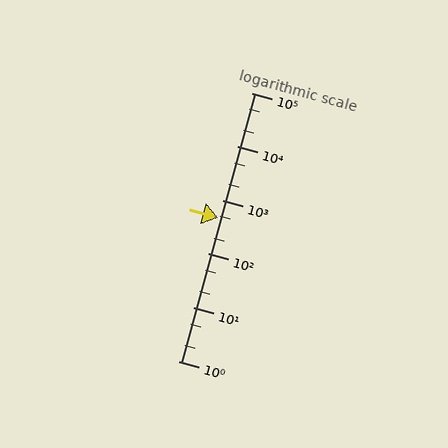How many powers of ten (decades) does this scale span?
The scale spans 5 decades, from 1 to 100000.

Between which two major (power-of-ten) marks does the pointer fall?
The pointer is between 100 and 1000.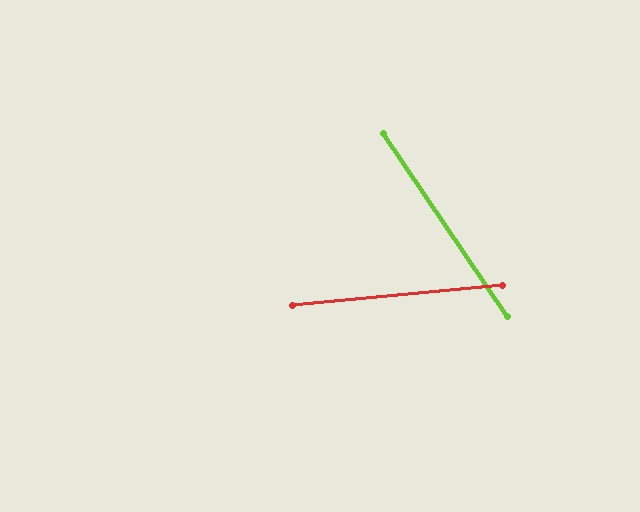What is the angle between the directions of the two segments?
Approximately 61 degrees.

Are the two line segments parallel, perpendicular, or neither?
Neither parallel nor perpendicular — they differ by about 61°.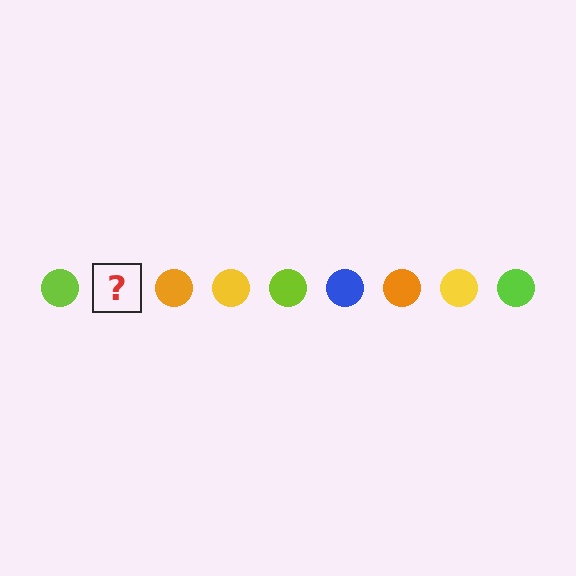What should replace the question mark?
The question mark should be replaced with a blue circle.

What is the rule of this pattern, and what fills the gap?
The rule is that the pattern cycles through lime, blue, orange, yellow circles. The gap should be filled with a blue circle.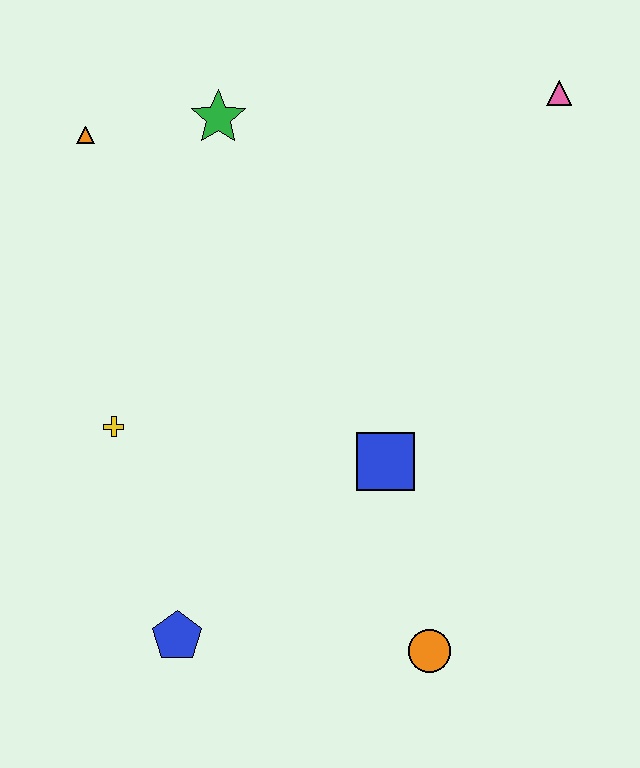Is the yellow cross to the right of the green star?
No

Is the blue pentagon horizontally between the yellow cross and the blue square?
Yes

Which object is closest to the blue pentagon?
The yellow cross is closest to the blue pentagon.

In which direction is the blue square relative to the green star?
The blue square is below the green star.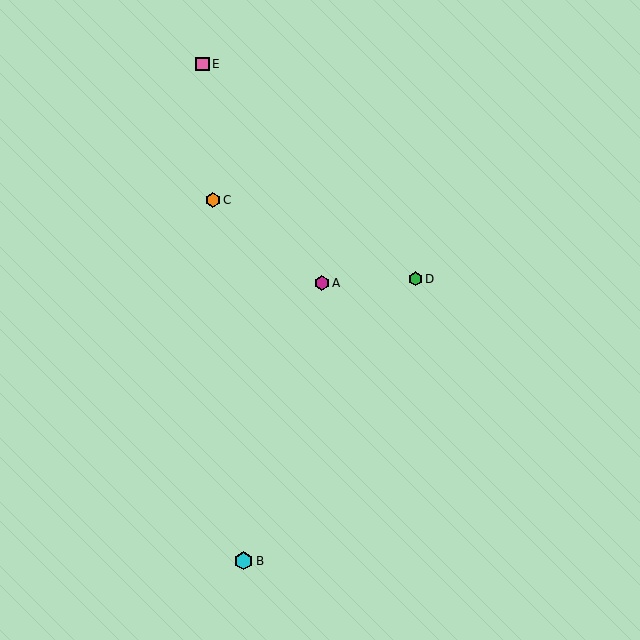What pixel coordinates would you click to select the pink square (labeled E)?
Click at (203, 64) to select the pink square E.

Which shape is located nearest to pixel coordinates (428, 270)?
The green hexagon (labeled D) at (415, 279) is nearest to that location.